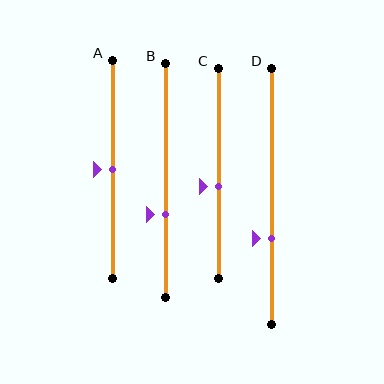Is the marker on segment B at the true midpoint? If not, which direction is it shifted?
No, the marker on segment B is shifted downward by about 14% of the segment length.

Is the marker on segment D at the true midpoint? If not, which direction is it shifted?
No, the marker on segment D is shifted downward by about 17% of the segment length.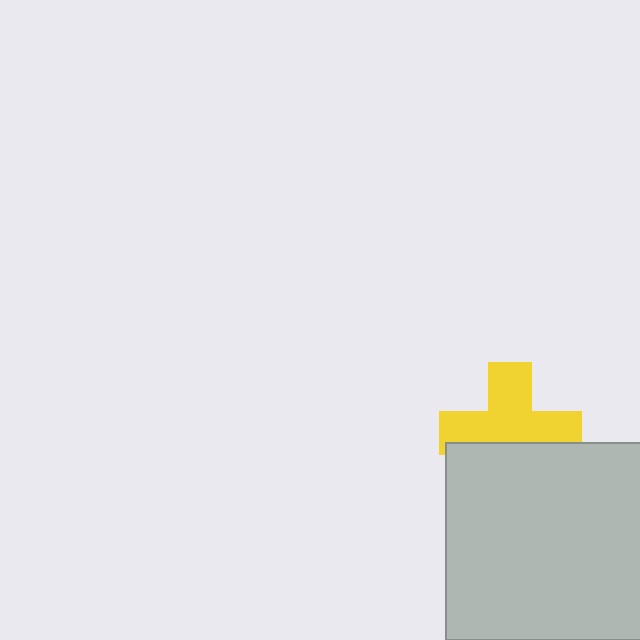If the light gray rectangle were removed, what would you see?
You would see the complete yellow cross.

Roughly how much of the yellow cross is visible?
About half of it is visible (roughly 61%).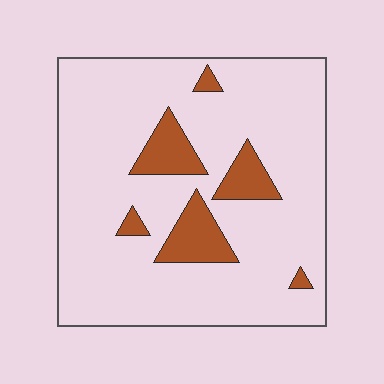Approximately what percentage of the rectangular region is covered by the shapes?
Approximately 15%.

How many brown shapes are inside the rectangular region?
6.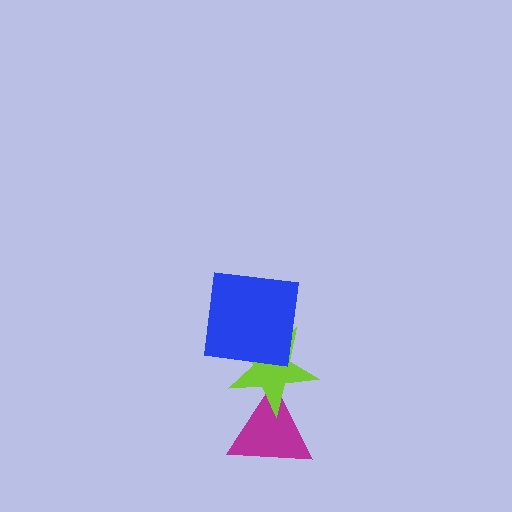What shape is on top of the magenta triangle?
The lime star is on top of the magenta triangle.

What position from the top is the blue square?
The blue square is 1st from the top.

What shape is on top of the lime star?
The blue square is on top of the lime star.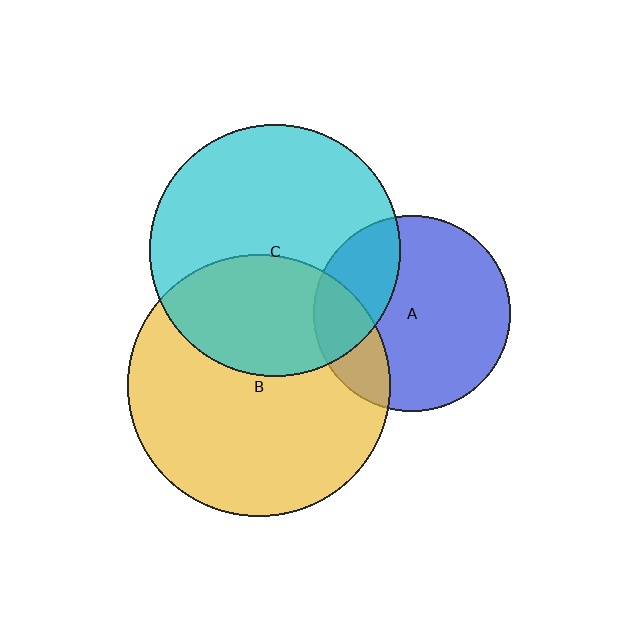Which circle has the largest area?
Circle B (yellow).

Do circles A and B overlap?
Yes.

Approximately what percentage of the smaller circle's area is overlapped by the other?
Approximately 20%.